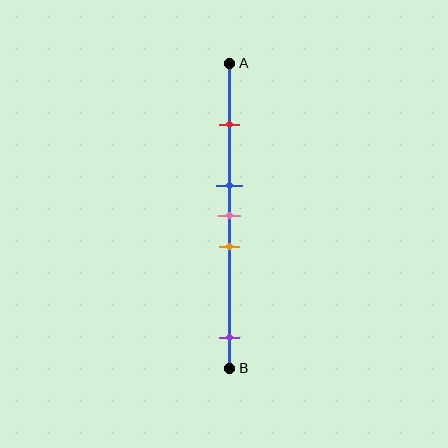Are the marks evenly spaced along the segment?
No, the marks are not evenly spaced.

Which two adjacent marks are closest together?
The blue and pink marks are the closest adjacent pair.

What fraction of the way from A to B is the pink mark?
The pink mark is approximately 50% (0.5) of the way from A to B.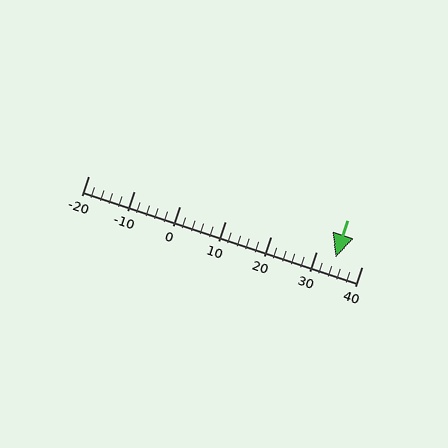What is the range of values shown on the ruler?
The ruler shows values from -20 to 40.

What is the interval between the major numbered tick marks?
The major tick marks are spaced 10 units apart.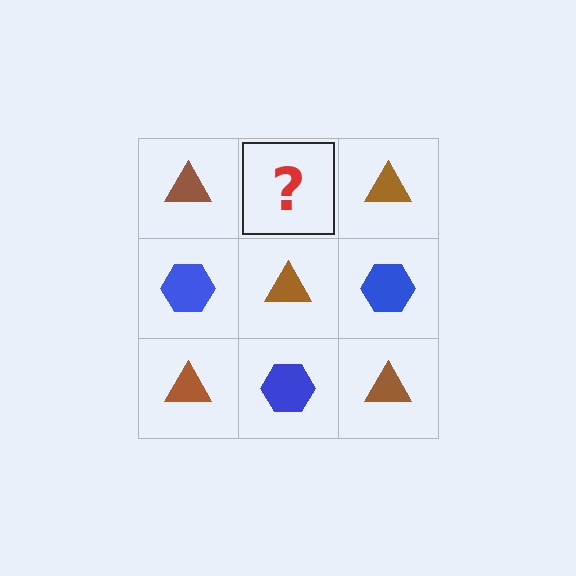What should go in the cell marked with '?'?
The missing cell should contain a blue hexagon.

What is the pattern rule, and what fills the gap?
The rule is that it alternates brown triangle and blue hexagon in a checkerboard pattern. The gap should be filled with a blue hexagon.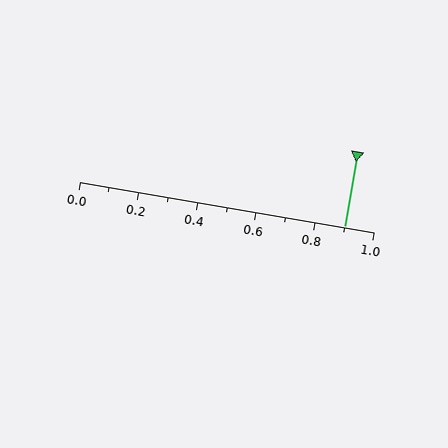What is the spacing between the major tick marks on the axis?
The major ticks are spaced 0.2 apart.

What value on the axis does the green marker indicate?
The marker indicates approximately 0.9.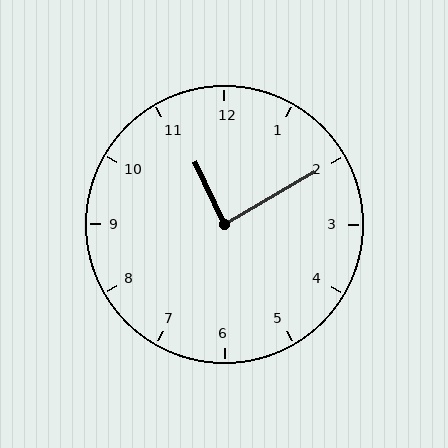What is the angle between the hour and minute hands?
Approximately 85 degrees.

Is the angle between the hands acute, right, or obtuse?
It is right.